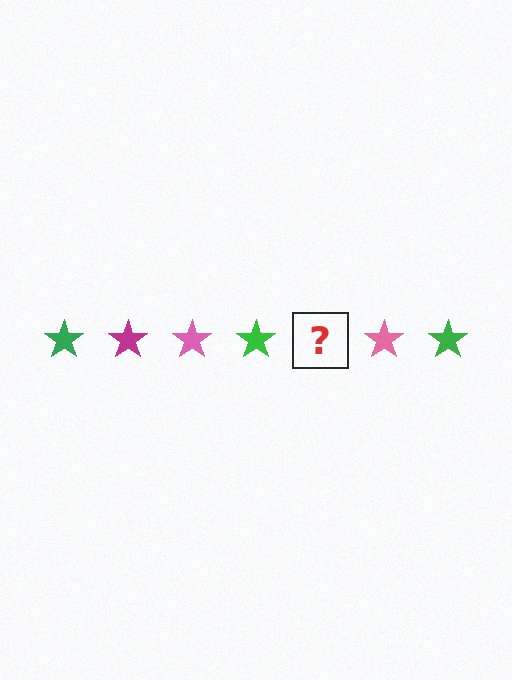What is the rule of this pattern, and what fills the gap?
The rule is that the pattern cycles through green, magenta, pink stars. The gap should be filled with a magenta star.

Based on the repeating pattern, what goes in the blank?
The blank should be a magenta star.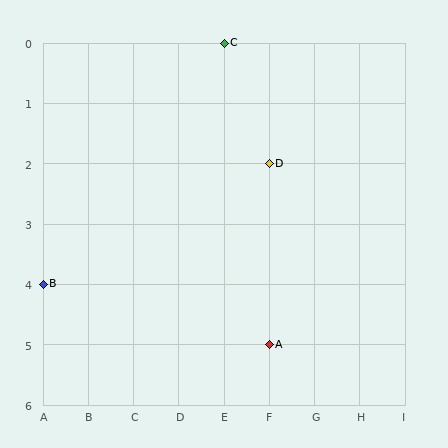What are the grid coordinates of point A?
Point A is at grid coordinates (F, 5).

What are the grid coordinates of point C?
Point C is at grid coordinates (E, 0).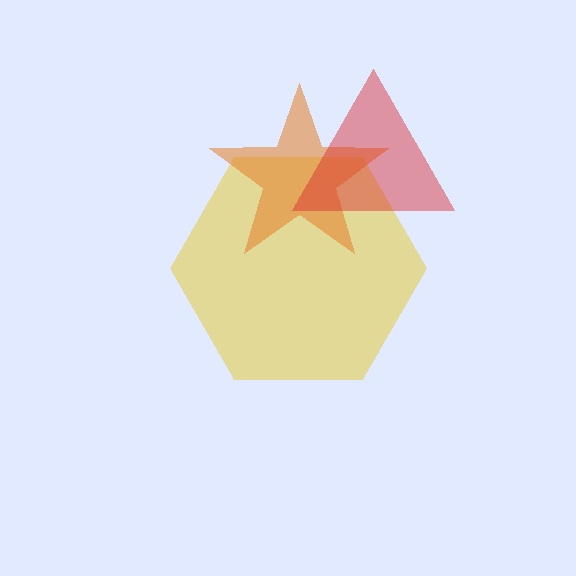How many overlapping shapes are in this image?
There are 3 overlapping shapes in the image.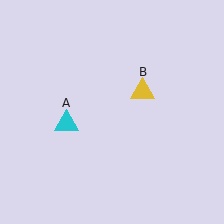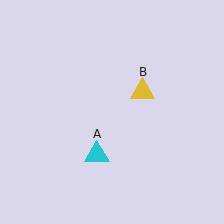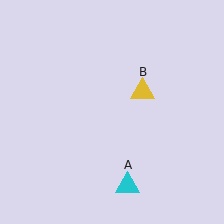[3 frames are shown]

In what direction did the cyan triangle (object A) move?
The cyan triangle (object A) moved down and to the right.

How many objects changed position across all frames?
1 object changed position: cyan triangle (object A).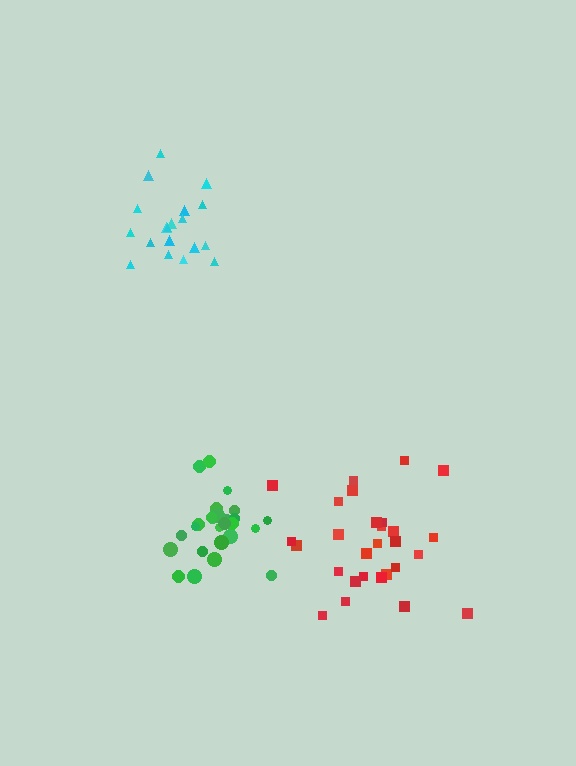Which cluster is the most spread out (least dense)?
Red.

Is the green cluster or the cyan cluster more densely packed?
Green.